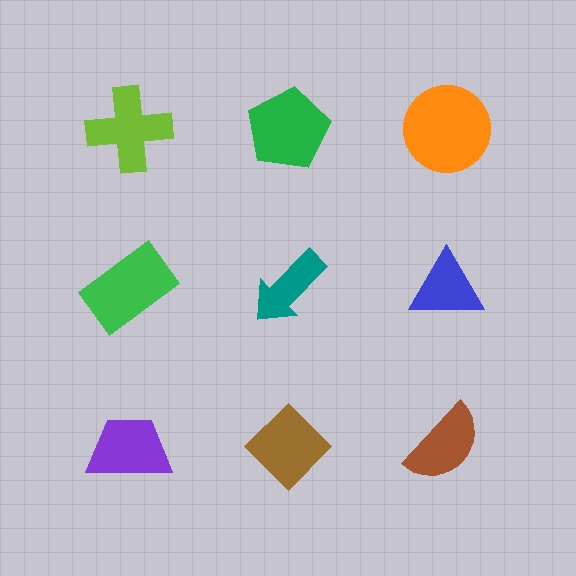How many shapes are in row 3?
3 shapes.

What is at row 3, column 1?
A purple trapezoid.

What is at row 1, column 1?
A lime cross.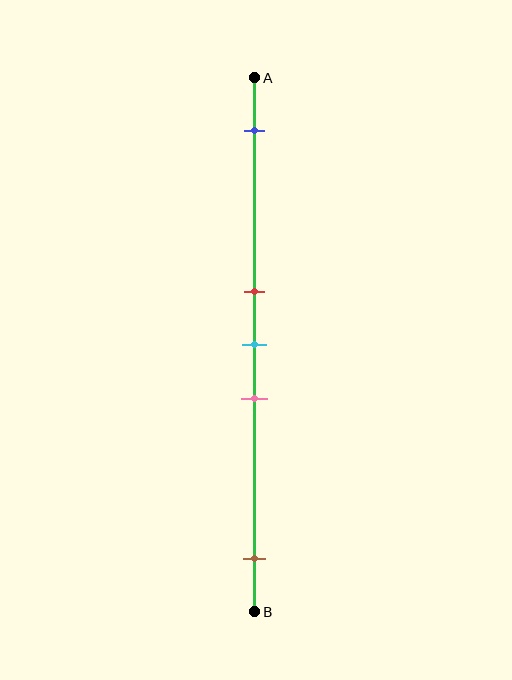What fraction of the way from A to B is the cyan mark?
The cyan mark is approximately 50% (0.5) of the way from A to B.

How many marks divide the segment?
There are 5 marks dividing the segment.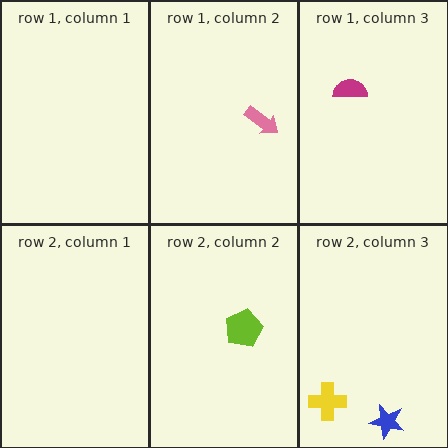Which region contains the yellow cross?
The row 2, column 3 region.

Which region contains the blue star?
The row 2, column 3 region.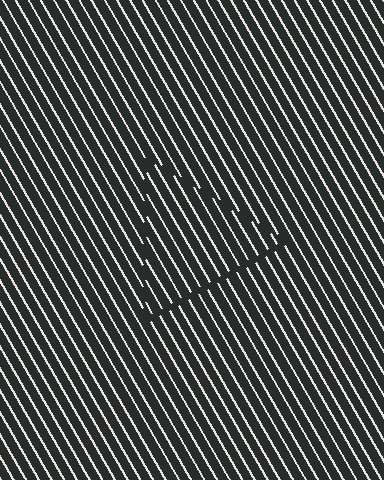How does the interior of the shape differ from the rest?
The interior of the shape contains the same grating, shifted by half a period — the contour is defined by the phase discontinuity where line-ends from the inner and outer gratings abut.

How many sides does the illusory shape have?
3 sides — the line-ends trace a triangle.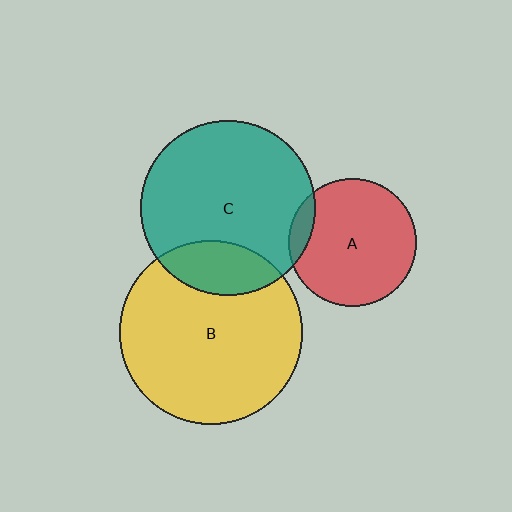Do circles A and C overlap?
Yes.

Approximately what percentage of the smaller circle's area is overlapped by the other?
Approximately 10%.